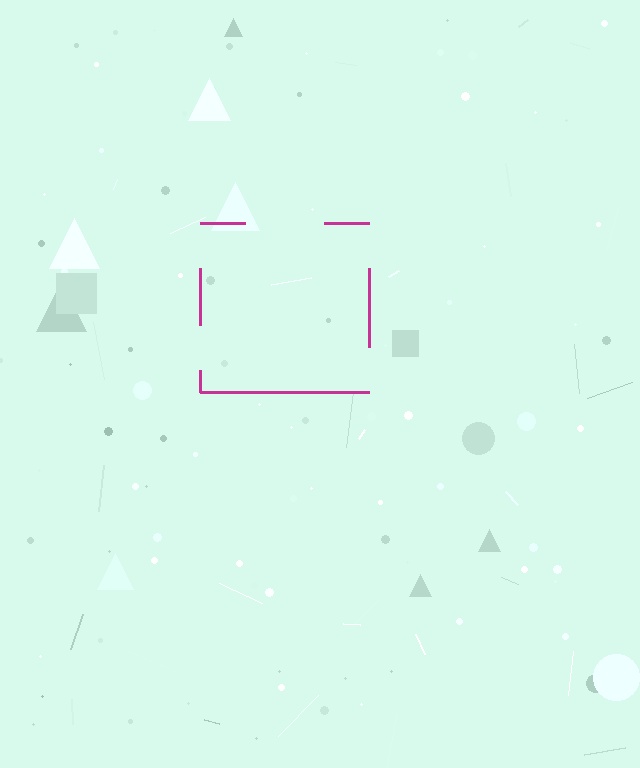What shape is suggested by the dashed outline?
The dashed outline suggests a square.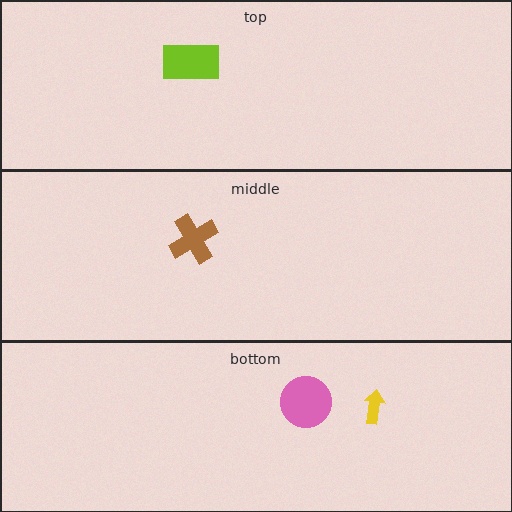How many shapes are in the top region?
1.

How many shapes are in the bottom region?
2.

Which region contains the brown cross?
The middle region.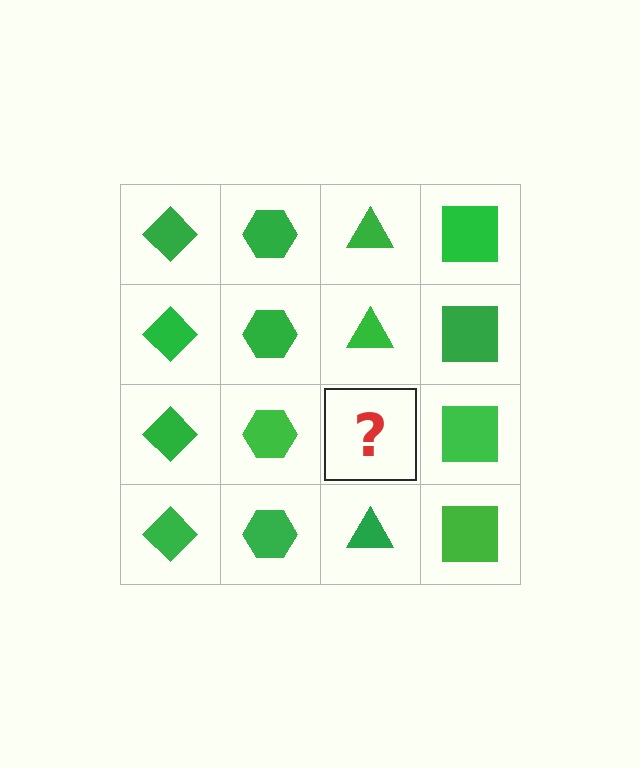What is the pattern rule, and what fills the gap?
The rule is that each column has a consistent shape. The gap should be filled with a green triangle.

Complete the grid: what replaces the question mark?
The question mark should be replaced with a green triangle.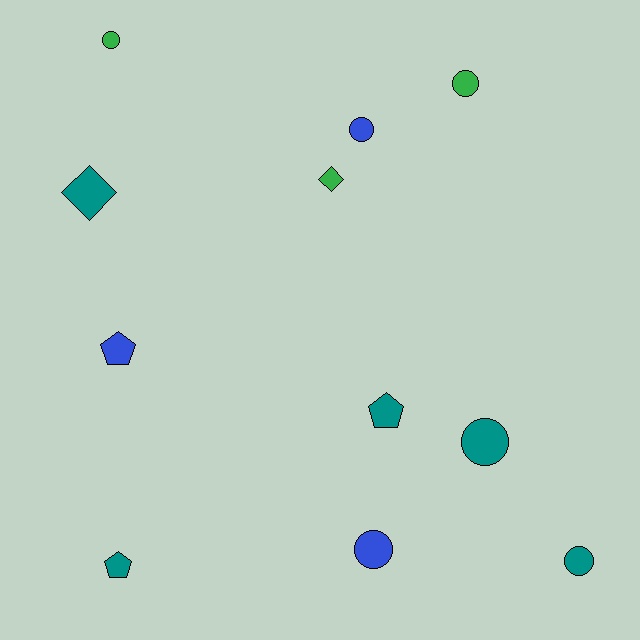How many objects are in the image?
There are 11 objects.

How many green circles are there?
There are 2 green circles.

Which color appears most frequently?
Teal, with 5 objects.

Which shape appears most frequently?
Circle, with 6 objects.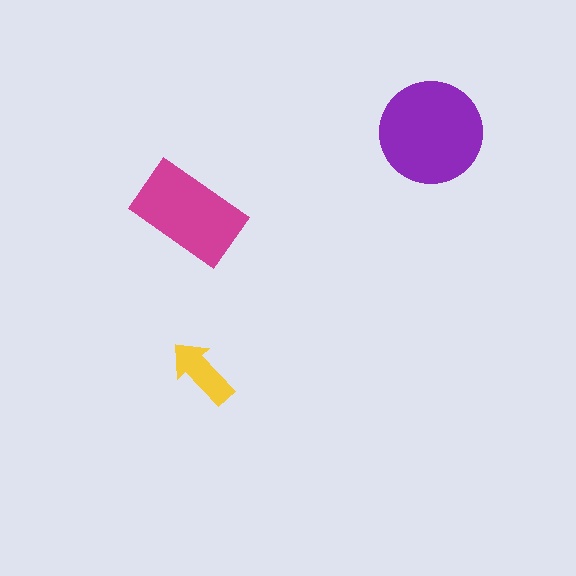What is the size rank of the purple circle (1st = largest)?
1st.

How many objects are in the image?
There are 3 objects in the image.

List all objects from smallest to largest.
The yellow arrow, the magenta rectangle, the purple circle.